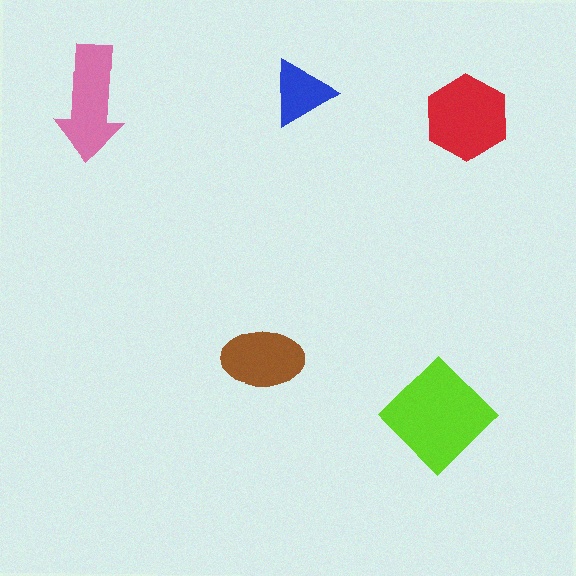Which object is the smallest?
The blue triangle.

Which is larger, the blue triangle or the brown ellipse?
The brown ellipse.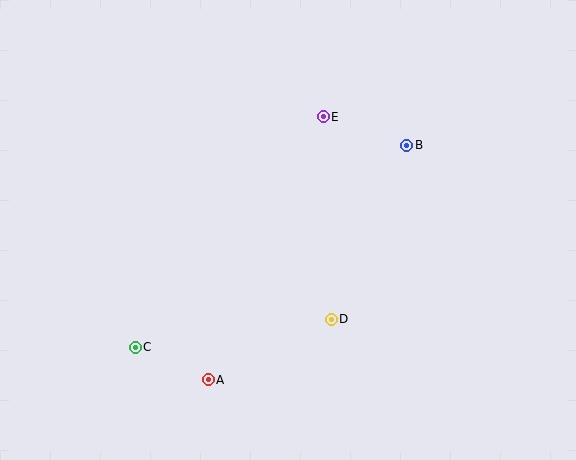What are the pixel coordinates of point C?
Point C is at (135, 348).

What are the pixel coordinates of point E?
Point E is at (323, 117).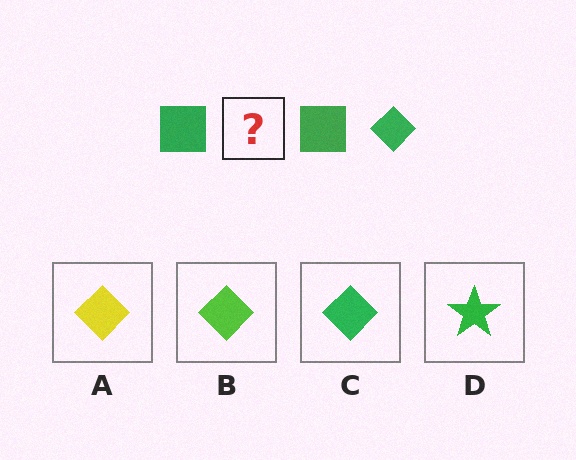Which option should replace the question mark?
Option C.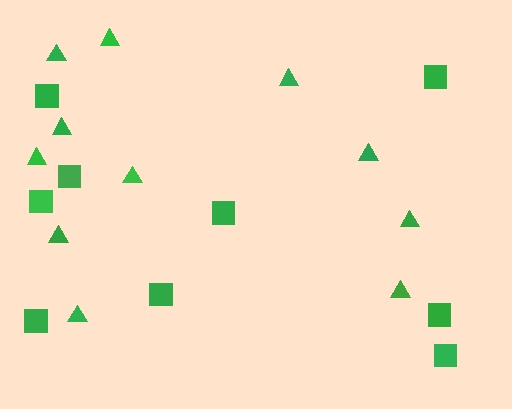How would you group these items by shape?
There are 2 groups: one group of triangles (11) and one group of squares (9).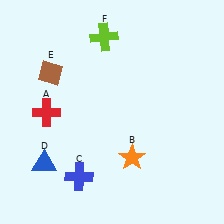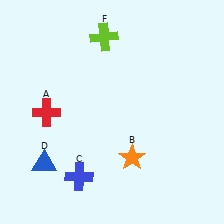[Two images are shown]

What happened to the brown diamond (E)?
The brown diamond (E) was removed in Image 2. It was in the top-left area of Image 1.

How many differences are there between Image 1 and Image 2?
There is 1 difference between the two images.